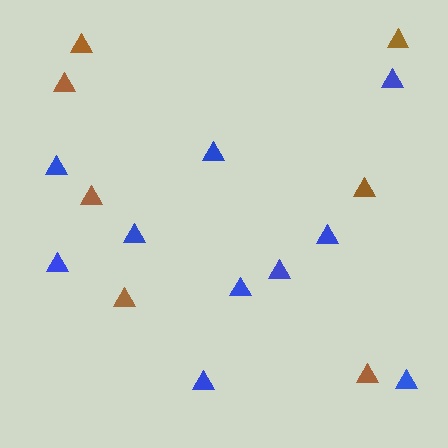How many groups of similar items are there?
There are 2 groups: one group of brown triangles (7) and one group of blue triangles (10).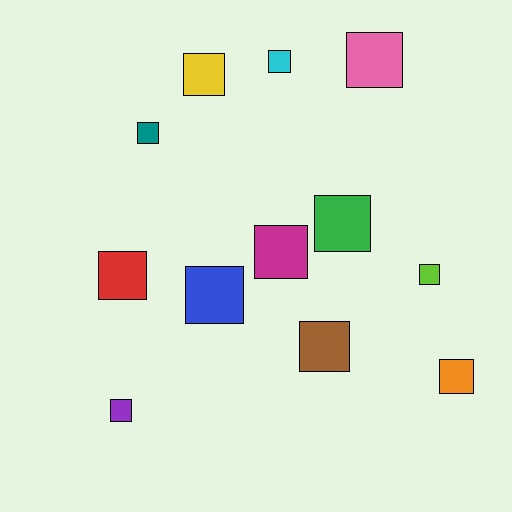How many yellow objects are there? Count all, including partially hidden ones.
There is 1 yellow object.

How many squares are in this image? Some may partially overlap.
There are 12 squares.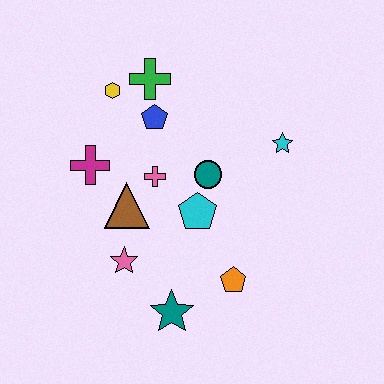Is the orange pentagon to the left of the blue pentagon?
No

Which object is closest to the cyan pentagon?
The teal circle is closest to the cyan pentagon.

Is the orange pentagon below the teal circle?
Yes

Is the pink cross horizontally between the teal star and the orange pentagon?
No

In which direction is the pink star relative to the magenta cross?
The pink star is below the magenta cross.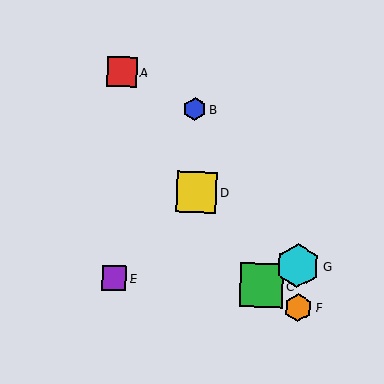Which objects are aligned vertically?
Objects A, E are aligned vertically.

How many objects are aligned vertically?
2 objects (A, E) are aligned vertically.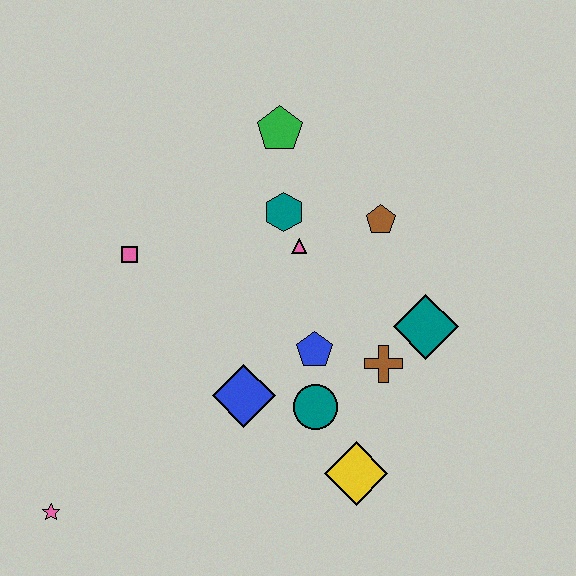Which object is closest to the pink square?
The teal hexagon is closest to the pink square.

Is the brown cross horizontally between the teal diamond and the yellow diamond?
Yes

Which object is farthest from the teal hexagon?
The pink star is farthest from the teal hexagon.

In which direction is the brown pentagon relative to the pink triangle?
The brown pentagon is to the right of the pink triangle.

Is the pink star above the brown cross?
No